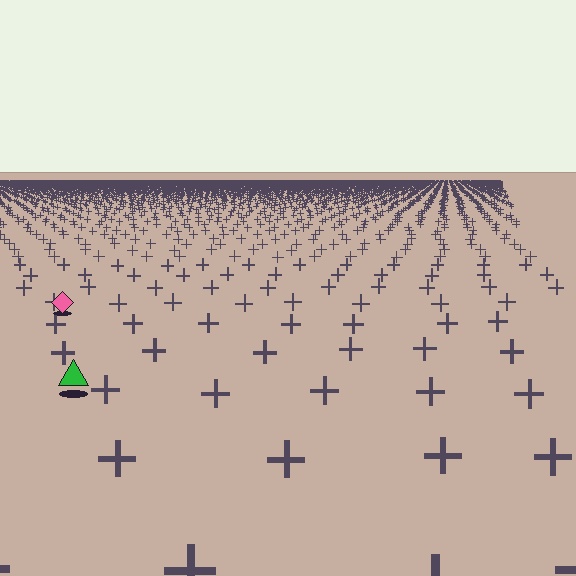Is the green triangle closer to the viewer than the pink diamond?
Yes. The green triangle is closer — you can tell from the texture gradient: the ground texture is coarser near it.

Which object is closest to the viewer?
The green triangle is closest. The texture marks near it are larger and more spread out.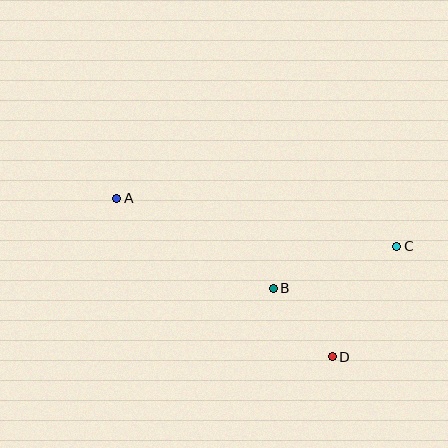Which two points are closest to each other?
Points B and D are closest to each other.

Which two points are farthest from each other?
Points A and C are farthest from each other.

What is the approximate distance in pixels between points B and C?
The distance between B and C is approximately 131 pixels.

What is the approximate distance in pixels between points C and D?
The distance between C and D is approximately 128 pixels.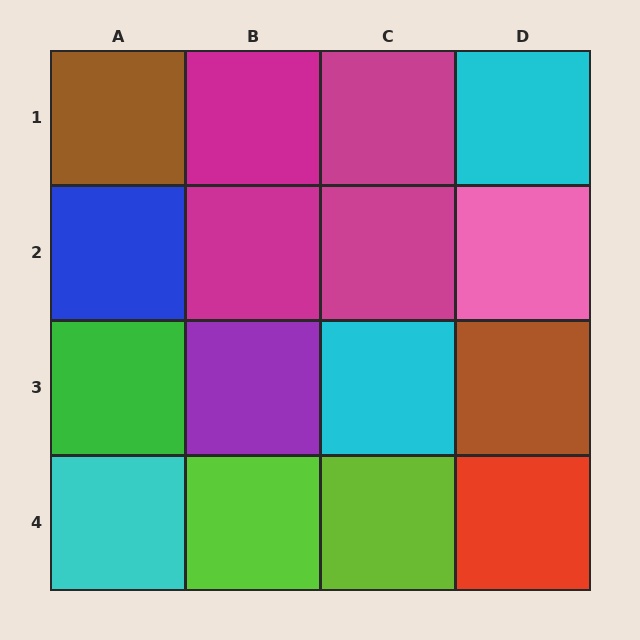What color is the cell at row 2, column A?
Blue.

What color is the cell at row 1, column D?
Cyan.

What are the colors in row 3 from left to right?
Green, purple, cyan, brown.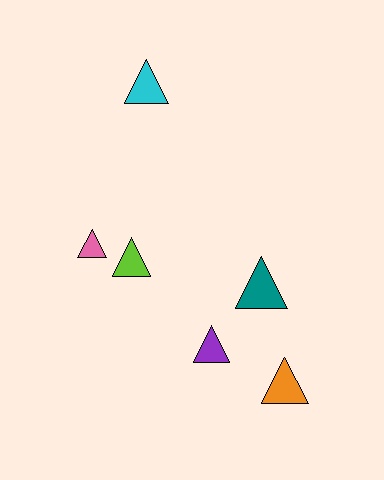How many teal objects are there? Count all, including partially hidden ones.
There is 1 teal object.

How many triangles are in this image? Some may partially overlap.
There are 6 triangles.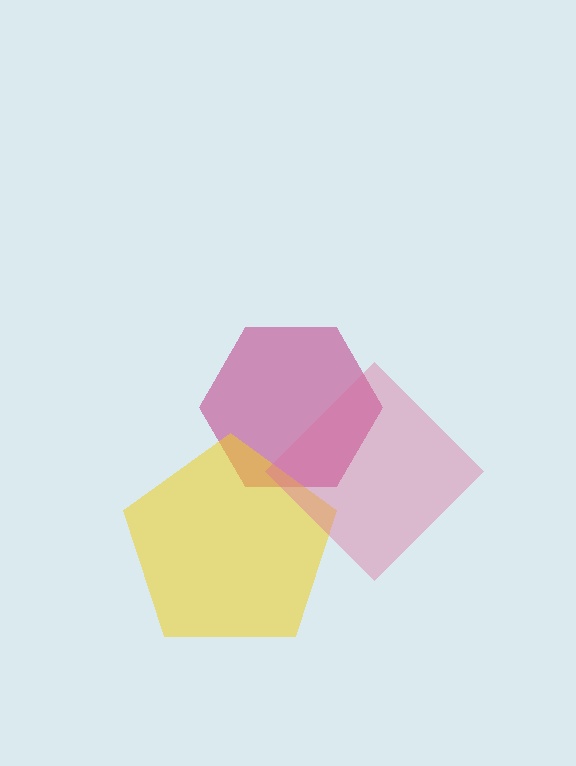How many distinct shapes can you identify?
There are 3 distinct shapes: a magenta hexagon, a yellow pentagon, a pink diamond.